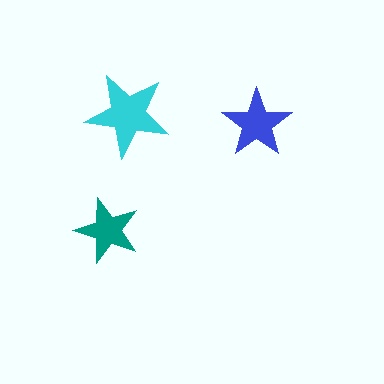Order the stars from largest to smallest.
the cyan one, the blue one, the teal one.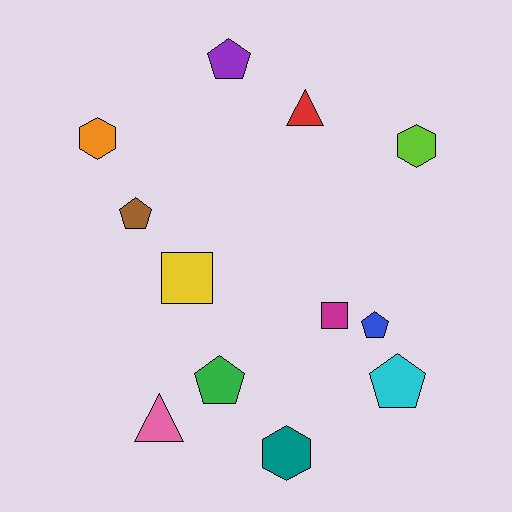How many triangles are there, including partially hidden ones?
There are 2 triangles.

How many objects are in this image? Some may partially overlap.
There are 12 objects.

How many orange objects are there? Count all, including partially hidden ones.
There is 1 orange object.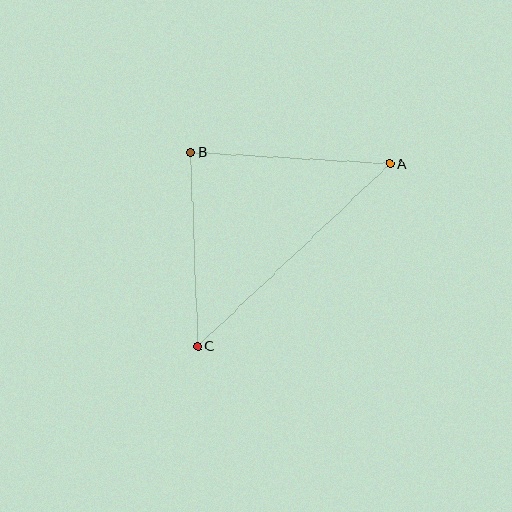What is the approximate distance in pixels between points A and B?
The distance between A and B is approximately 199 pixels.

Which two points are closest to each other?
Points B and C are closest to each other.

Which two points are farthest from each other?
Points A and C are farthest from each other.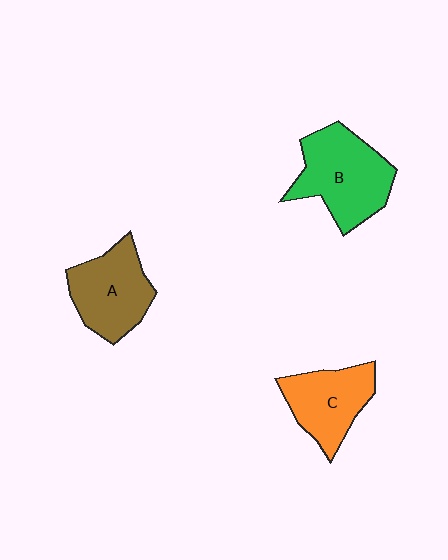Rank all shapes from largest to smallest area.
From largest to smallest: B (green), A (brown), C (orange).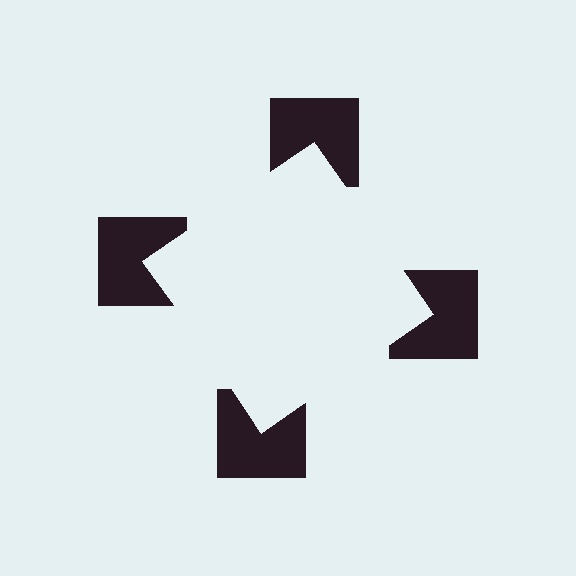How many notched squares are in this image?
There are 4 — one at each vertex of the illusory square.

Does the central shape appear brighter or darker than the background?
It typically appears slightly brighter than the background, even though no actual brightness change is drawn.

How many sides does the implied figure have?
4 sides.